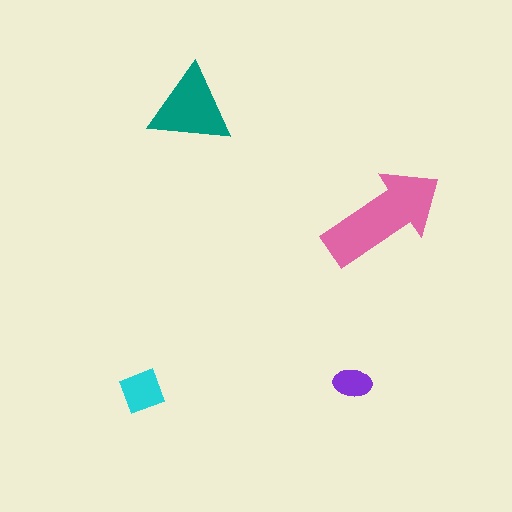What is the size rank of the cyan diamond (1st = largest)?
3rd.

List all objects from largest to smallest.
The pink arrow, the teal triangle, the cyan diamond, the purple ellipse.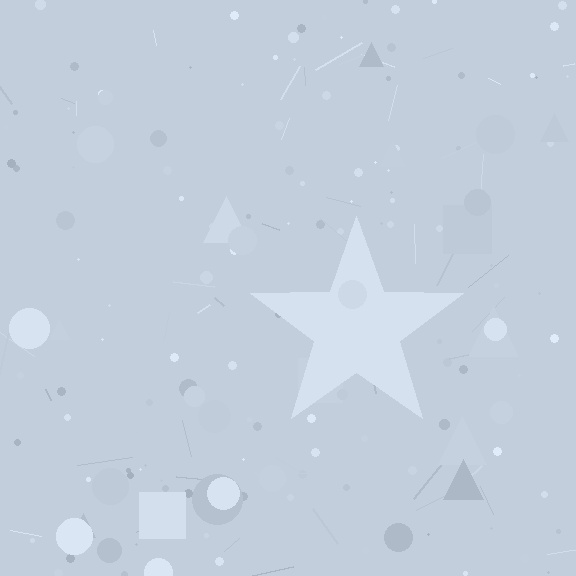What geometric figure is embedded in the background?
A star is embedded in the background.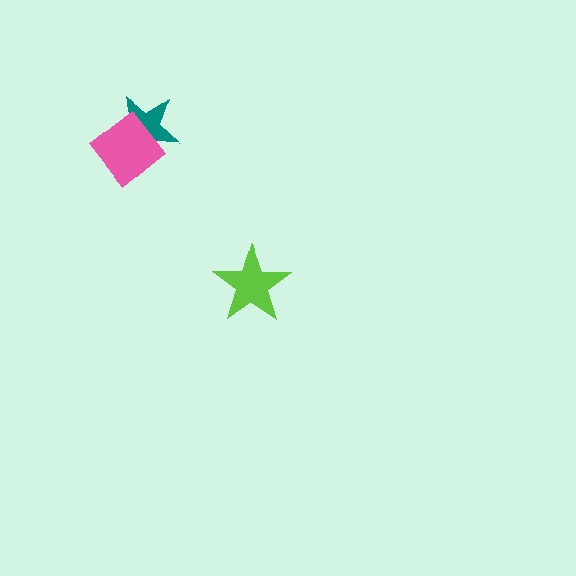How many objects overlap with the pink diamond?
1 object overlaps with the pink diamond.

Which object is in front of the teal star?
The pink diamond is in front of the teal star.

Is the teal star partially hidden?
Yes, it is partially covered by another shape.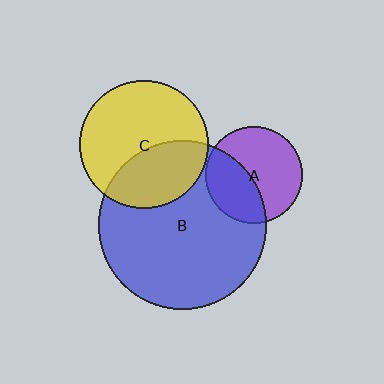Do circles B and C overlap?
Yes.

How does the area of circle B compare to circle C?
Approximately 1.7 times.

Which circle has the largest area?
Circle B (blue).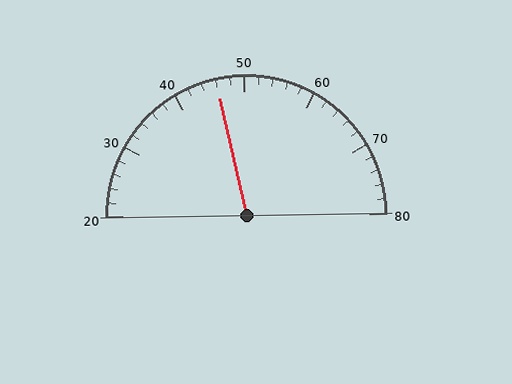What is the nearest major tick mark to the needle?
The nearest major tick mark is 50.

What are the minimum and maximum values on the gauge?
The gauge ranges from 20 to 80.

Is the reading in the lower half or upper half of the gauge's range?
The reading is in the lower half of the range (20 to 80).